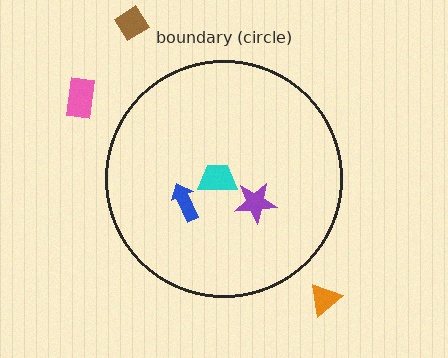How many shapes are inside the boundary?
3 inside, 3 outside.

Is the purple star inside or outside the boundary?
Inside.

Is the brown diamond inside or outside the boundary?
Outside.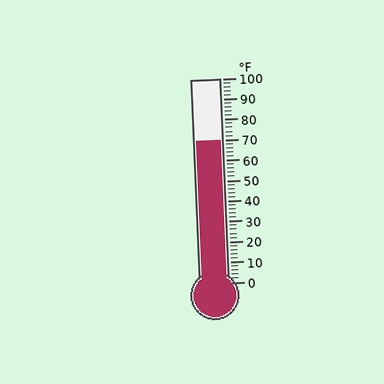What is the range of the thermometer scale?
The thermometer scale ranges from 0°F to 100°F.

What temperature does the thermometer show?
The thermometer shows approximately 70°F.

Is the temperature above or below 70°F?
The temperature is at 70°F.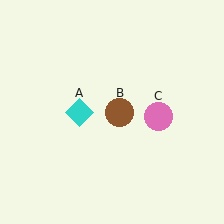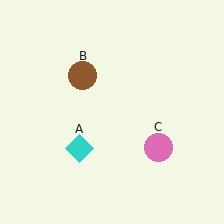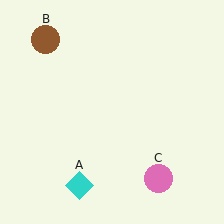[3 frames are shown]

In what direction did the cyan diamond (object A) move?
The cyan diamond (object A) moved down.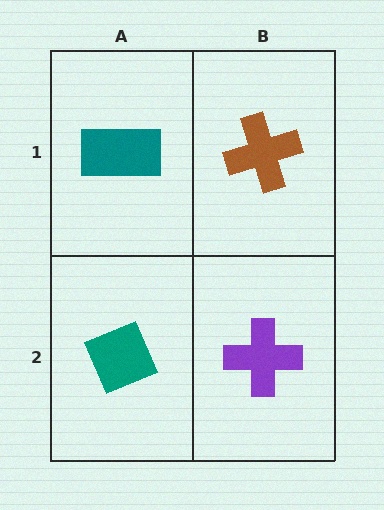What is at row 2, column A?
A teal diamond.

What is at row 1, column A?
A teal rectangle.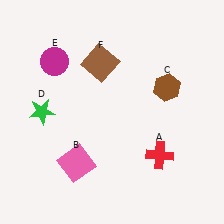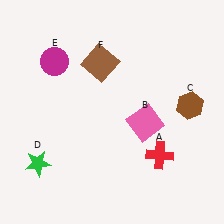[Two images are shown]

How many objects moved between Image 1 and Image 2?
3 objects moved between the two images.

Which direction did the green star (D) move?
The green star (D) moved down.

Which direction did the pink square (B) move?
The pink square (B) moved right.